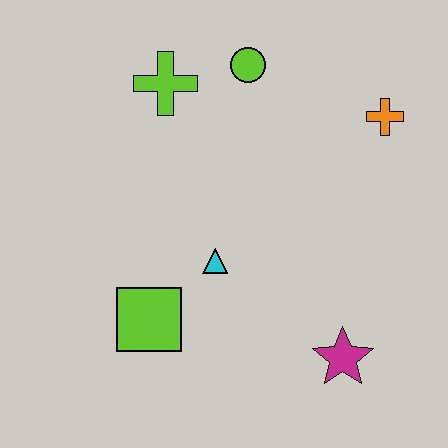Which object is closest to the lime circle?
The lime cross is closest to the lime circle.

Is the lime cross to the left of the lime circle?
Yes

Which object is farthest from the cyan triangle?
The orange cross is farthest from the cyan triangle.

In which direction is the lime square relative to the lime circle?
The lime square is below the lime circle.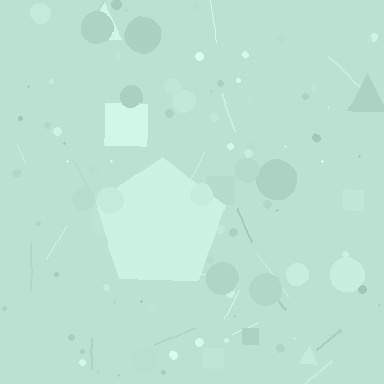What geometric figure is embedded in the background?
A pentagon is embedded in the background.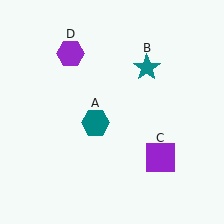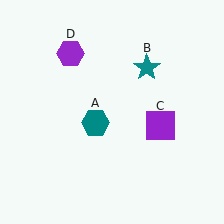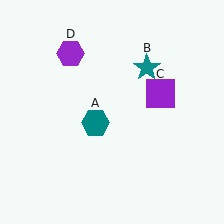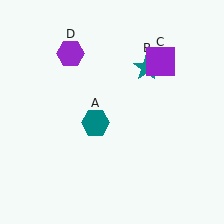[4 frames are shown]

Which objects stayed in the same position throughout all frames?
Teal hexagon (object A) and teal star (object B) and purple hexagon (object D) remained stationary.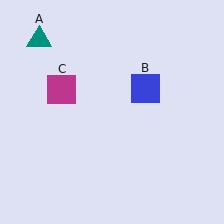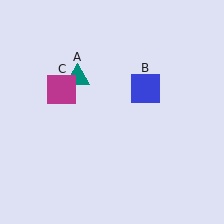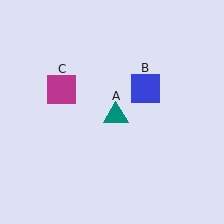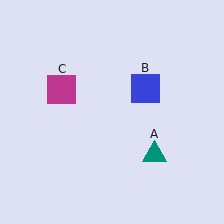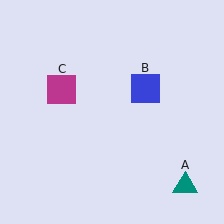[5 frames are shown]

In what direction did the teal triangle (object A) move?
The teal triangle (object A) moved down and to the right.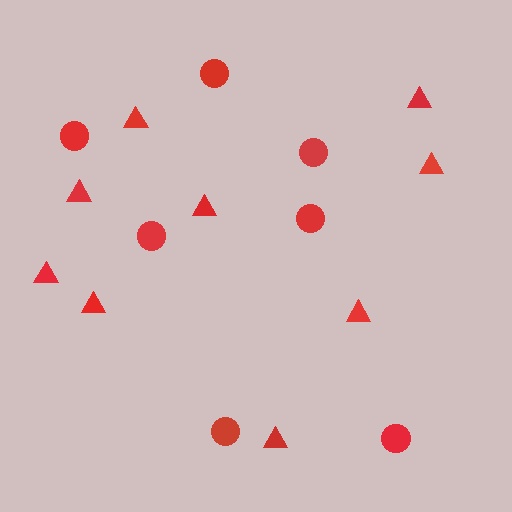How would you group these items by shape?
There are 2 groups: one group of circles (7) and one group of triangles (9).